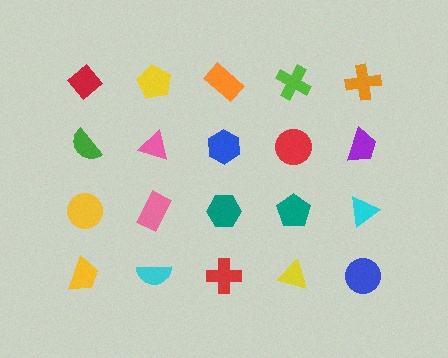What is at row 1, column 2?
A yellow pentagon.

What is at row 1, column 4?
A lime cross.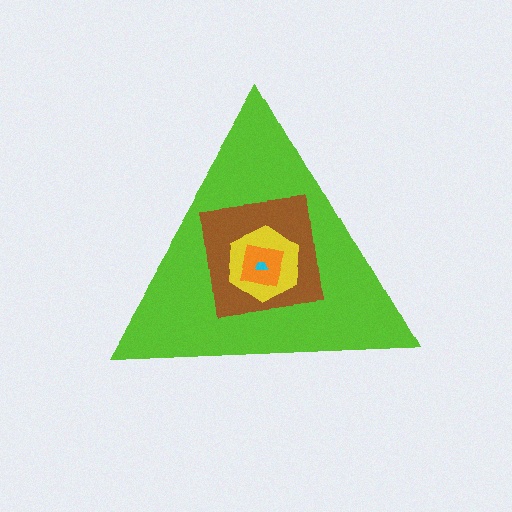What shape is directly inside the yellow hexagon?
The orange square.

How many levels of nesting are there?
5.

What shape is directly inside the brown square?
The yellow hexagon.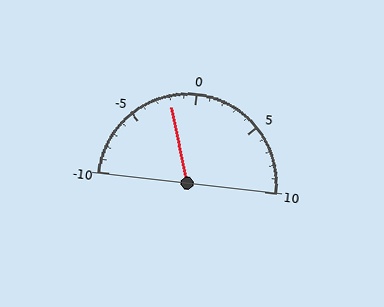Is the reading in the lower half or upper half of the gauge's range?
The reading is in the lower half of the range (-10 to 10).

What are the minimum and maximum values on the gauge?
The gauge ranges from -10 to 10.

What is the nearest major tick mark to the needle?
The nearest major tick mark is 0.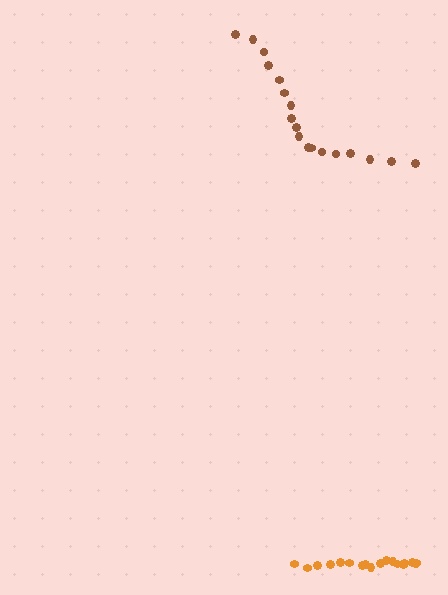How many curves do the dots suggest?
There are 2 distinct paths.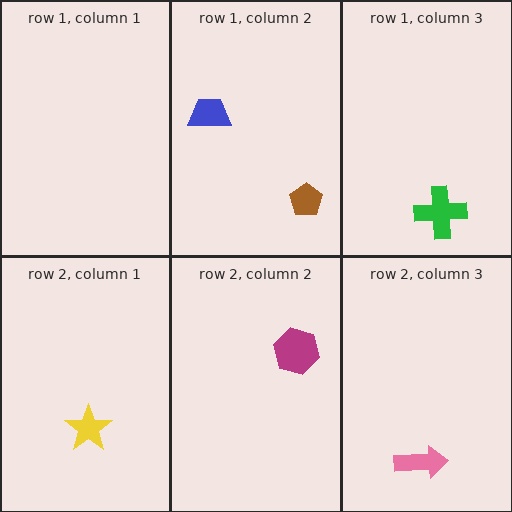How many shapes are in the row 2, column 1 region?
1.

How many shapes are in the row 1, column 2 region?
2.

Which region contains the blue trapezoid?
The row 1, column 2 region.